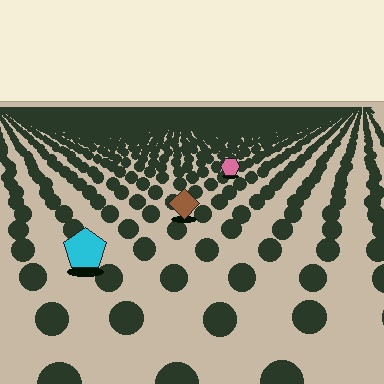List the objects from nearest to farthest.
From nearest to farthest: the cyan pentagon, the brown diamond, the pink hexagon.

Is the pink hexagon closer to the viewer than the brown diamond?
No. The brown diamond is closer — you can tell from the texture gradient: the ground texture is coarser near it.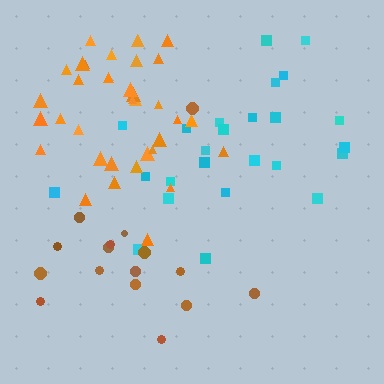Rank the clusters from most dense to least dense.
orange, cyan, brown.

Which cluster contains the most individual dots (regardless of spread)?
Orange (35).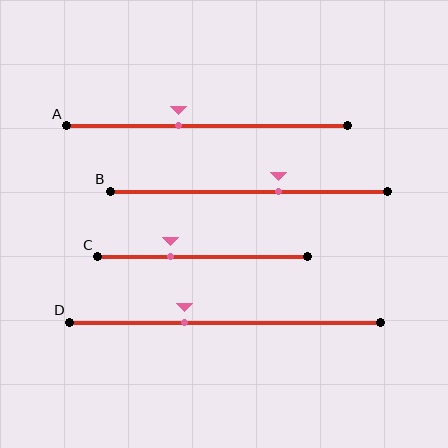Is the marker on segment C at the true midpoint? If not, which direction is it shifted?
No, the marker on segment C is shifted to the left by about 15% of the segment length.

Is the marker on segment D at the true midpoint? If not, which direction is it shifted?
No, the marker on segment D is shifted to the left by about 13% of the segment length.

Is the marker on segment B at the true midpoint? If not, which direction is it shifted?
No, the marker on segment B is shifted to the right by about 11% of the segment length.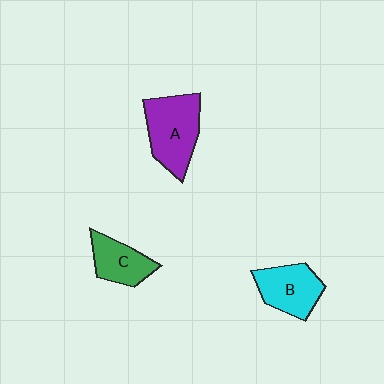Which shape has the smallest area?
Shape C (green).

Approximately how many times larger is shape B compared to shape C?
Approximately 1.2 times.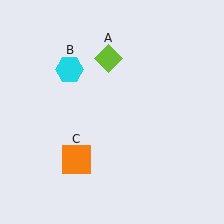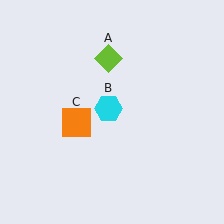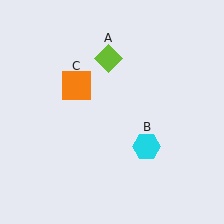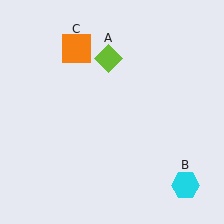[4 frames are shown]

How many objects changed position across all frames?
2 objects changed position: cyan hexagon (object B), orange square (object C).